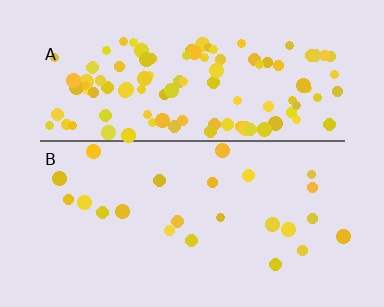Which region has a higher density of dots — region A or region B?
A (the top).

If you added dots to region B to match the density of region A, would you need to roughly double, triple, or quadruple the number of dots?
Approximately quadruple.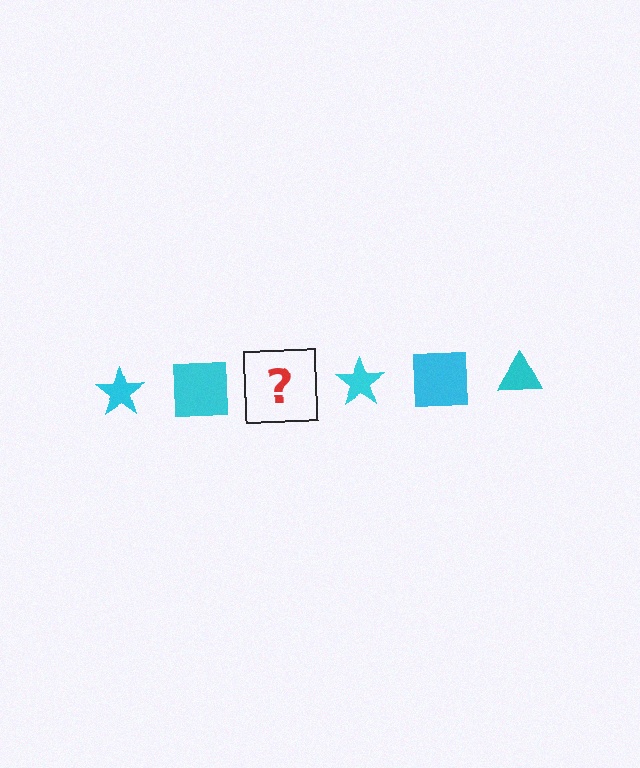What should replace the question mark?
The question mark should be replaced with a cyan triangle.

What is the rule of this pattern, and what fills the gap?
The rule is that the pattern cycles through star, square, triangle shapes in cyan. The gap should be filled with a cyan triangle.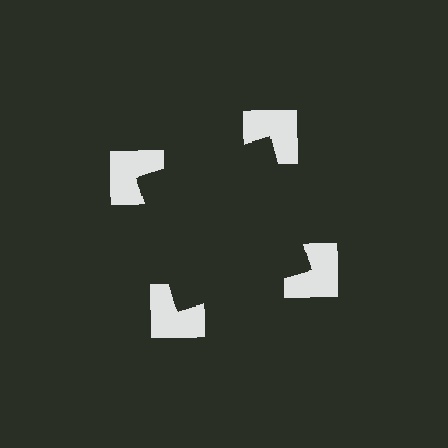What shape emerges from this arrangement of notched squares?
An illusory square — its edges are inferred from the aligned wedge cuts in the notched squares, not physically drawn.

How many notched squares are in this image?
There are 4 — one at each vertex of the illusory square.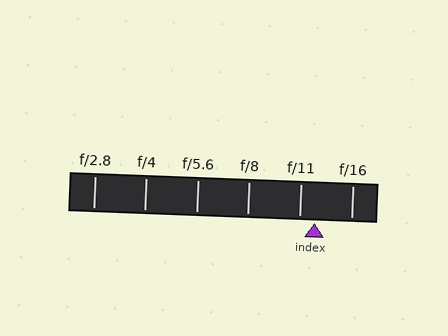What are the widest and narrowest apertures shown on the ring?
The widest aperture shown is f/2.8 and the narrowest is f/16.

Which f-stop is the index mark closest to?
The index mark is closest to f/11.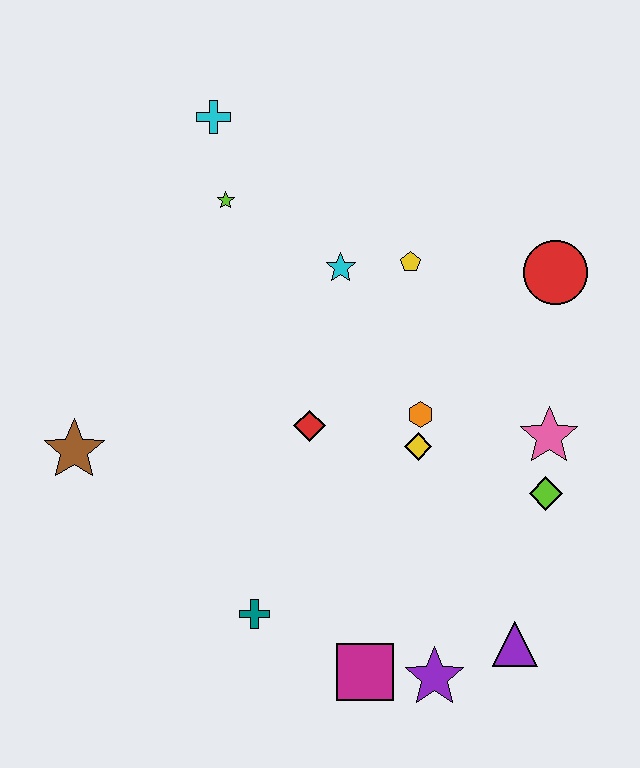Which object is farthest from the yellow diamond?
The cyan cross is farthest from the yellow diamond.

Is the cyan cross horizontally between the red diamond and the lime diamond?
No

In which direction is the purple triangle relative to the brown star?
The purple triangle is to the right of the brown star.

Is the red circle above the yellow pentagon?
No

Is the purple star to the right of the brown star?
Yes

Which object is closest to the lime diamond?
The pink star is closest to the lime diamond.